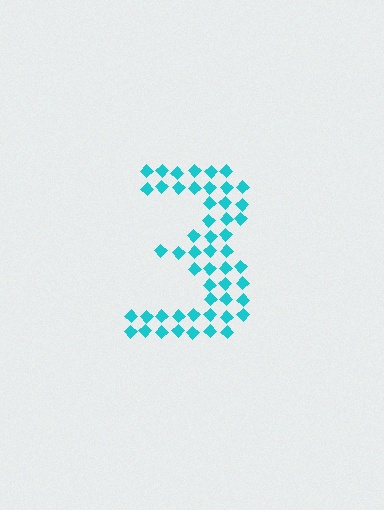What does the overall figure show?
The overall figure shows the digit 3.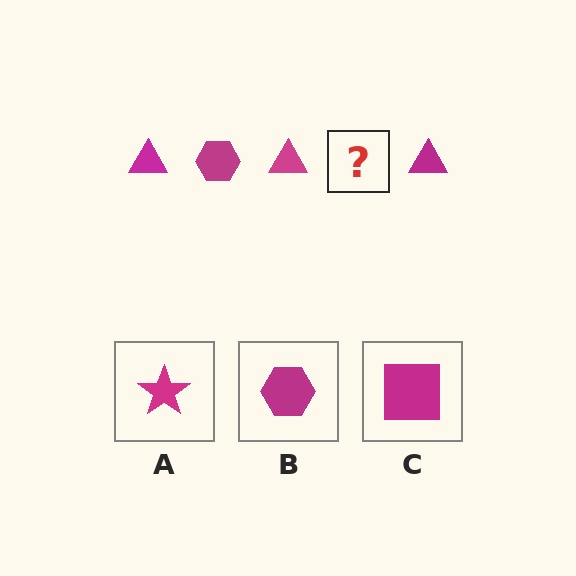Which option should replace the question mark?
Option B.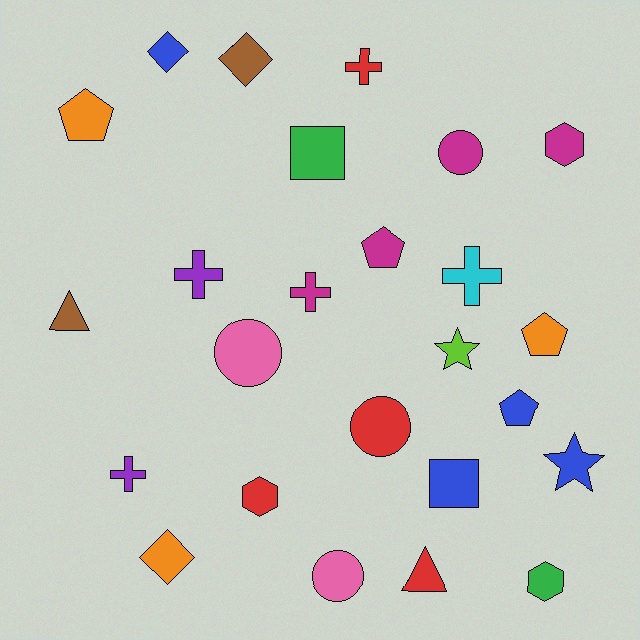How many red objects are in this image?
There are 4 red objects.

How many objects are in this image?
There are 25 objects.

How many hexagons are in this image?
There are 3 hexagons.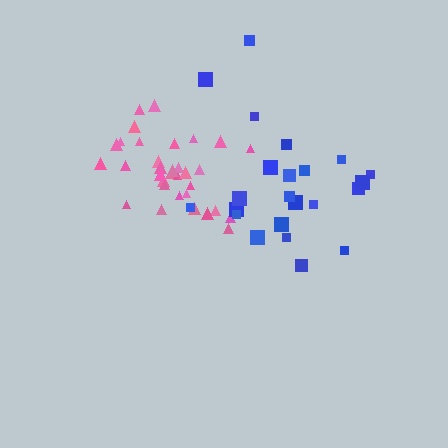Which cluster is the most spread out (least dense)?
Blue.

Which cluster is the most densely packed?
Pink.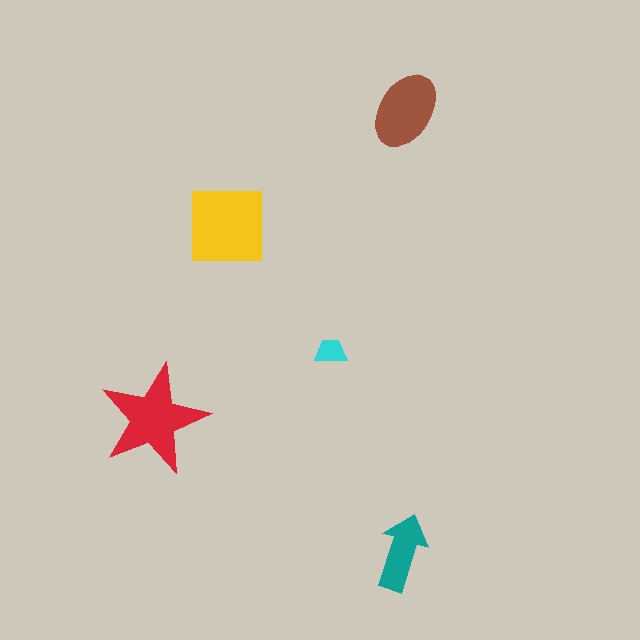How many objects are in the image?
There are 5 objects in the image.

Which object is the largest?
The yellow square.